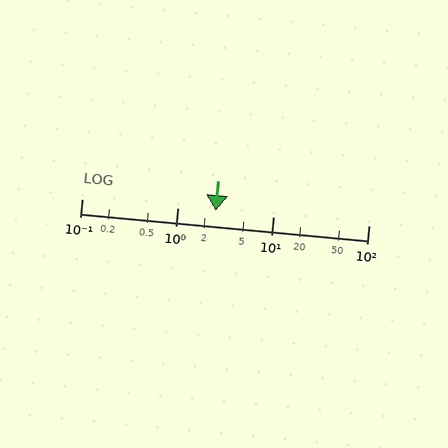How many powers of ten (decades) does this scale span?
The scale spans 3 decades, from 0.1 to 100.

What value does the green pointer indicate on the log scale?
The pointer indicates approximately 2.5.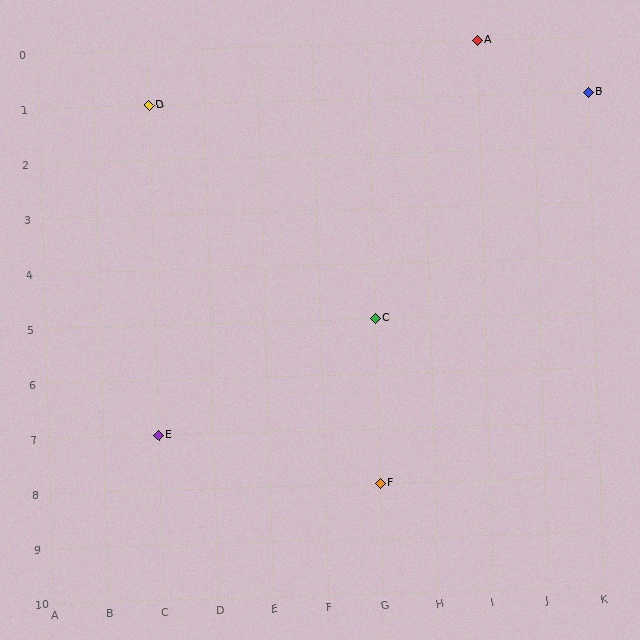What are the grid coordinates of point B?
Point B is at grid coordinates (K, 1).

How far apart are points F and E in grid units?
Points F and E are 4 columns and 1 row apart (about 4.1 grid units diagonally).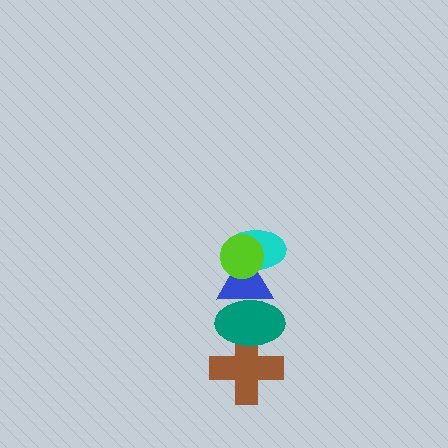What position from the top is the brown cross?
The brown cross is 5th from the top.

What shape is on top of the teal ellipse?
The blue triangle is on top of the teal ellipse.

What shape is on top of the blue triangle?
The cyan ellipse is on top of the blue triangle.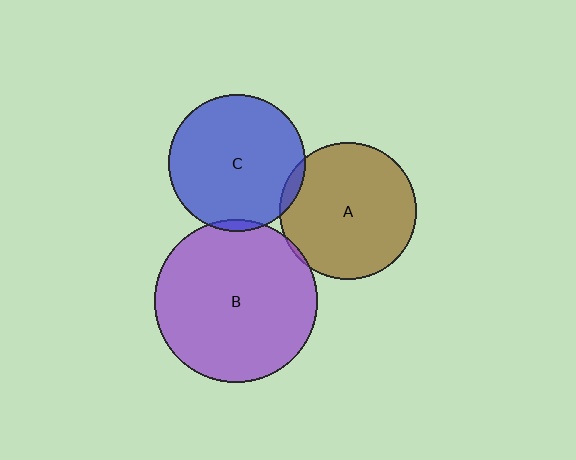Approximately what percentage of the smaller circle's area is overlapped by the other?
Approximately 5%.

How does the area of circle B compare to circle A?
Approximately 1.4 times.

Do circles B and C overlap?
Yes.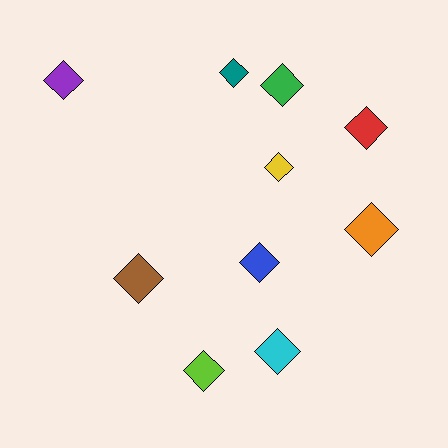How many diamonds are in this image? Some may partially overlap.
There are 10 diamonds.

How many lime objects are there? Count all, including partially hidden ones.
There is 1 lime object.